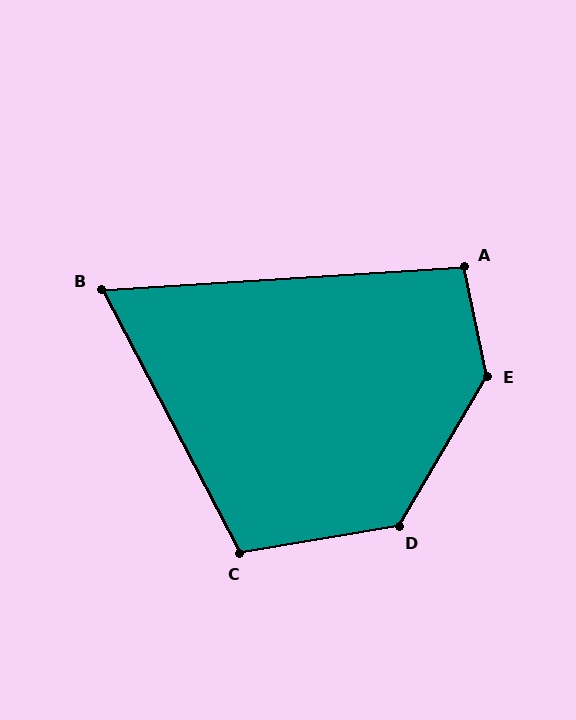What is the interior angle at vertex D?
Approximately 130 degrees (obtuse).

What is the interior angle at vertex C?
Approximately 108 degrees (obtuse).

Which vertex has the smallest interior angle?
B, at approximately 66 degrees.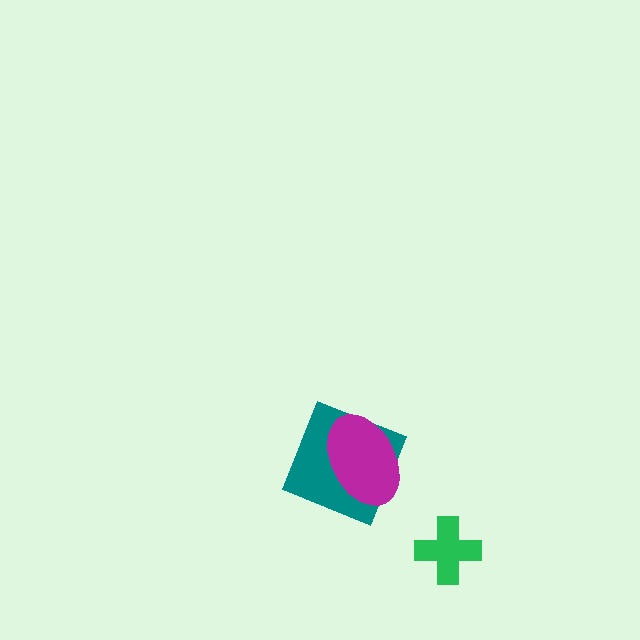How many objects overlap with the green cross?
0 objects overlap with the green cross.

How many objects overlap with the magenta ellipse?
1 object overlaps with the magenta ellipse.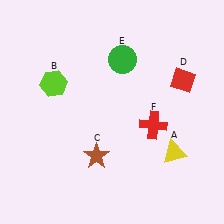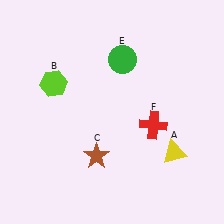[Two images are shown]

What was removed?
The red diamond (D) was removed in Image 2.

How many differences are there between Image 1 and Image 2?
There is 1 difference between the two images.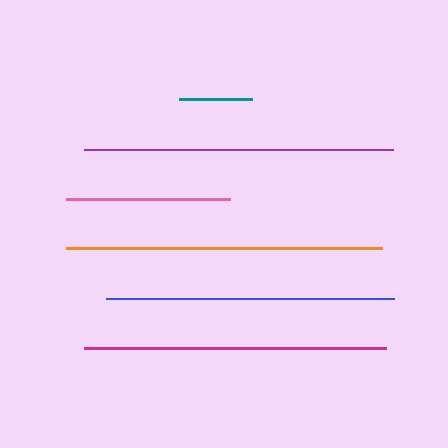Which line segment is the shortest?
The teal line is the shortest at approximately 73 pixels.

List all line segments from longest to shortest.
From longest to shortest: orange, purple, magenta, blue, pink, teal.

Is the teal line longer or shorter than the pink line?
The pink line is longer than the teal line.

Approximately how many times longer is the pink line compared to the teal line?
The pink line is approximately 2.3 times the length of the teal line.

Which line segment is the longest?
The orange line is the longest at approximately 317 pixels.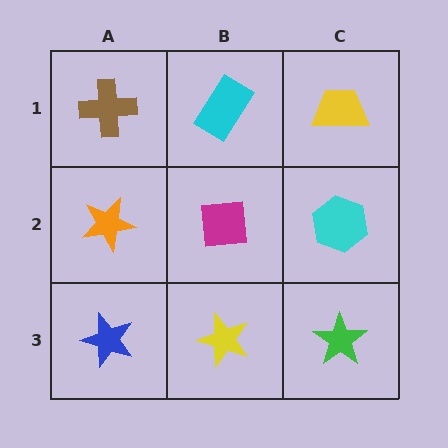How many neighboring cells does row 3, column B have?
3.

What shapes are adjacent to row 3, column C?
A cyan hexagon (row 2, column C), a yellow star (row 3, column B).